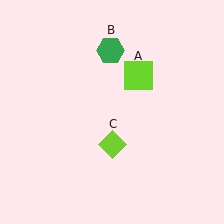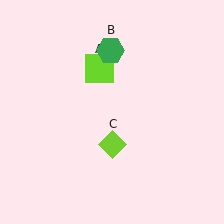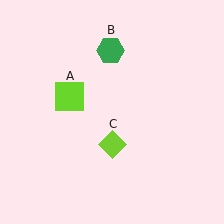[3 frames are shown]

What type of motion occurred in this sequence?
The lime square (object A) rotated counterclockwise around the center of the scene.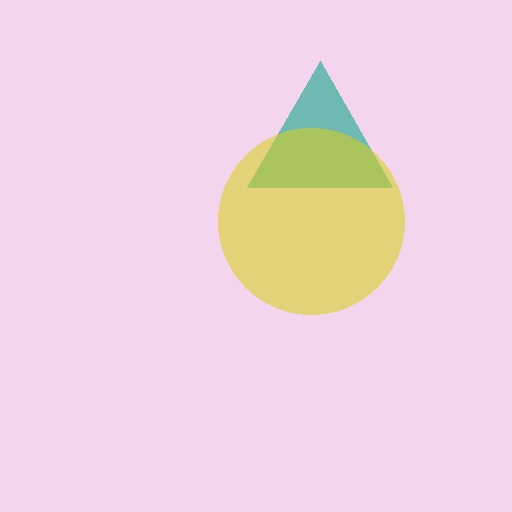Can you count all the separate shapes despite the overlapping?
Yes, there are 2 separate shapes.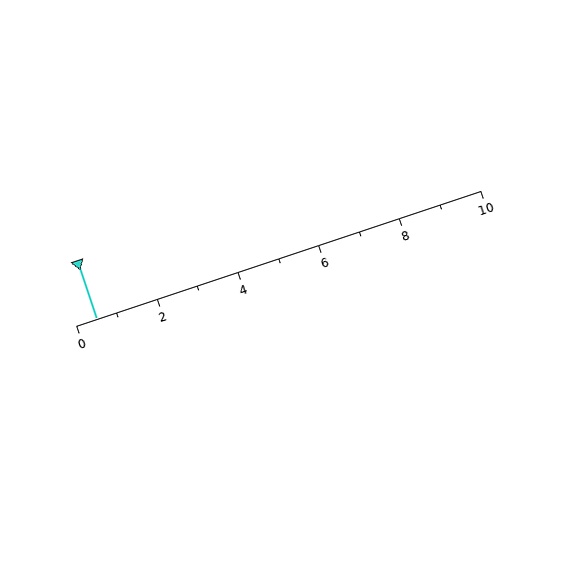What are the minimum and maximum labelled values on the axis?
The axis runs from 0 to 10.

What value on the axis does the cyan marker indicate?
The marker indicates approximately 0.5.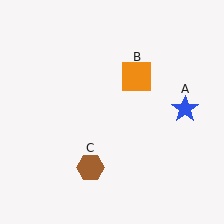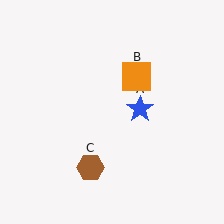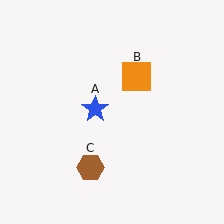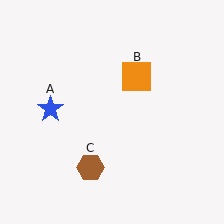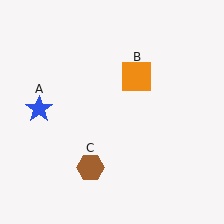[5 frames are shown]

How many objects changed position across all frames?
1 object changed position: blue star (object A).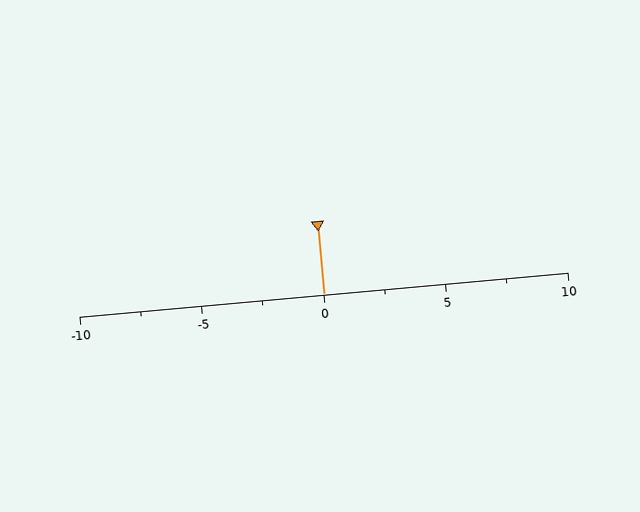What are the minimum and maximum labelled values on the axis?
The axis runs from -10 to 10.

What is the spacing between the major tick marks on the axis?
The major ticks are spaced 5 apart.